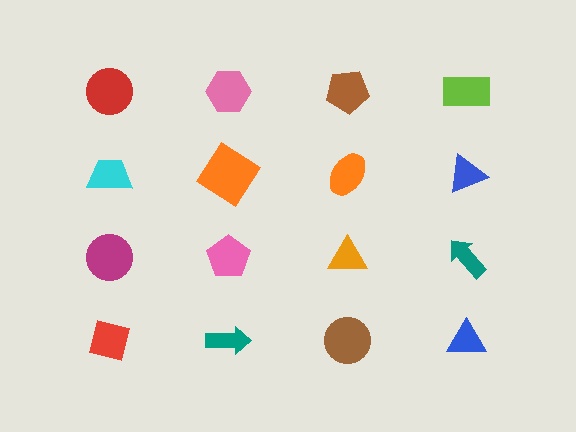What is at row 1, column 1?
A red circle.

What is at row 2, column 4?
A blue triangle.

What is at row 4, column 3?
A brown circle.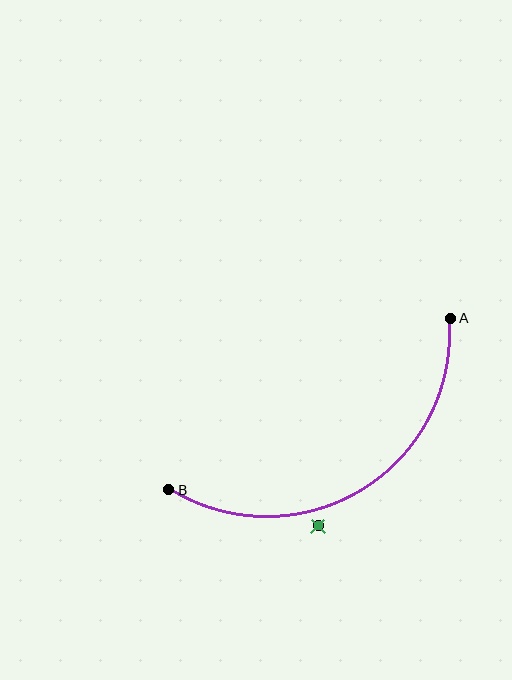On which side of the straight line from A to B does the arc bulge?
The arc bulges below the straight line connecting A and B.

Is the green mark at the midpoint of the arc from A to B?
No — the green mark does not lie on the arc at all. It sits slightly outside the curve.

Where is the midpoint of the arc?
The arc midpoint is the point on the curve farthest from the straight line joining A and B. It sits below that line.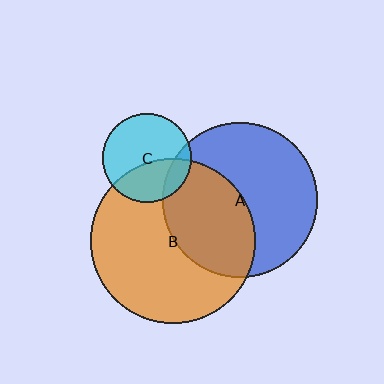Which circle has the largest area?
Circle B (orange).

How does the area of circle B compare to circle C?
Approximately 3.5 times.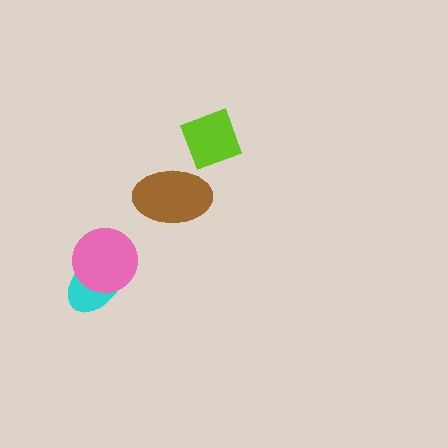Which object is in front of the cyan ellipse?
The pink circle is in front of the cyan ellipse.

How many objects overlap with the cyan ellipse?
1 object overlaps with the cyan ellipse.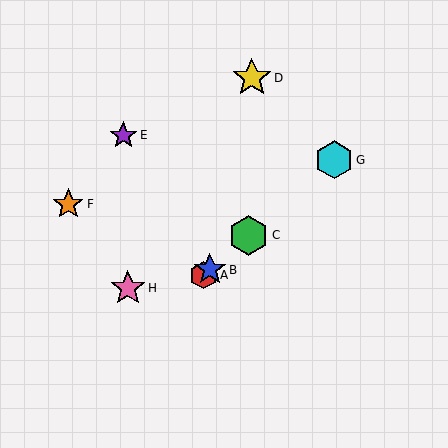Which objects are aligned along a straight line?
Objects A, B, C, G are aligned along a straight line.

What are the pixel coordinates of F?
Object F is at (68, 204).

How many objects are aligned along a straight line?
4 objects (A, B, C, G) are aligned along a straight line.